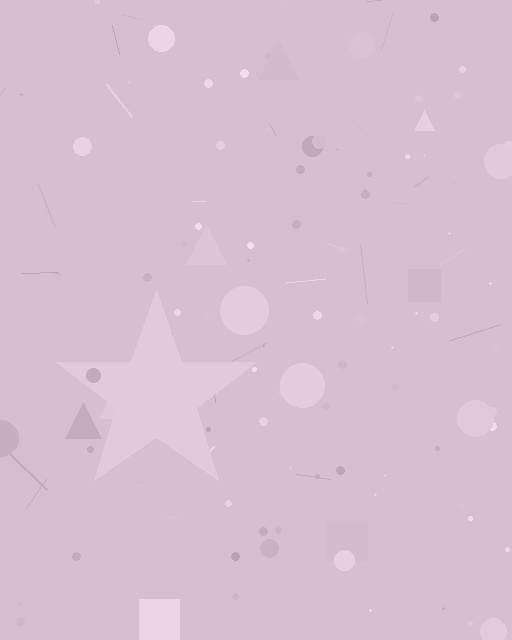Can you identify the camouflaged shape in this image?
The camouflaged shape is a star.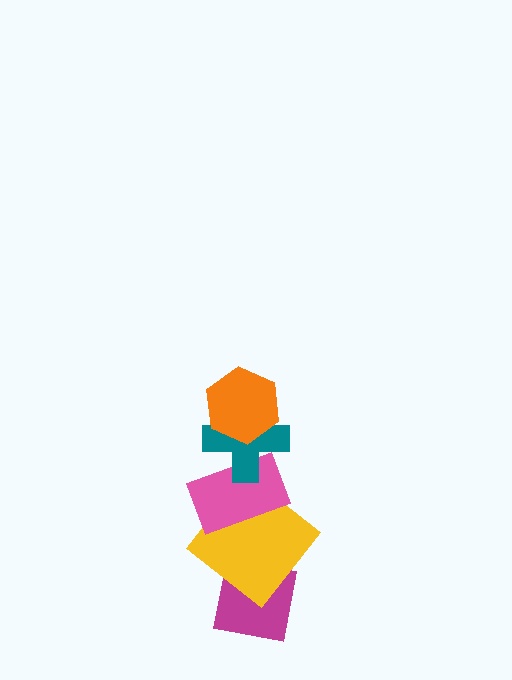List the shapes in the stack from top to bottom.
From top to bottom: the orange hexagon, the teal cross, the pink rectangle, the yellow diamond, the magenta square.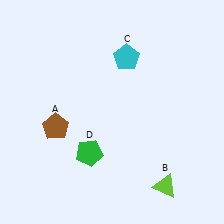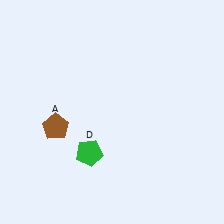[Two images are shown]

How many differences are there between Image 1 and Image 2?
There are 2 differences between the two images.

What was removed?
The cyan pentagon (C), the lime triangle (B) were removed in Image 2.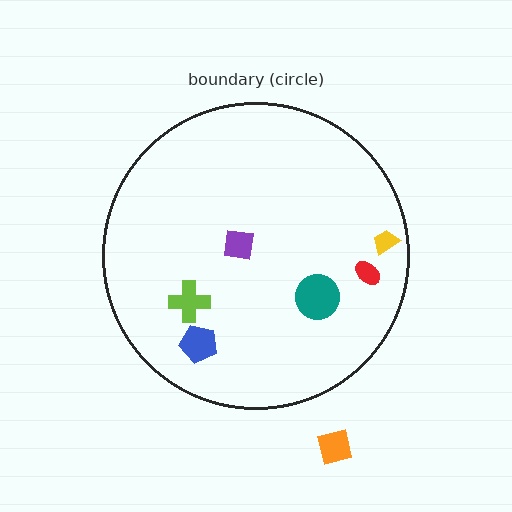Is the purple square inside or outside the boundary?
Inside.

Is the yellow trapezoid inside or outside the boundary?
Inside.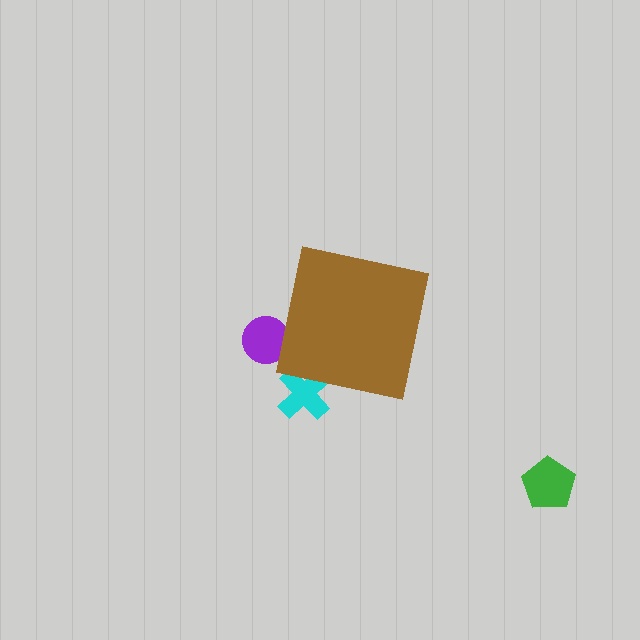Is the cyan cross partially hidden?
Yes, the cyan cross is partially hidden behind the brown square.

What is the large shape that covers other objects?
A brown square.